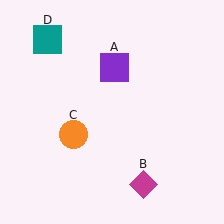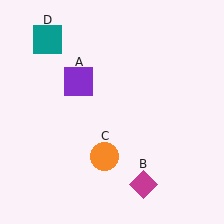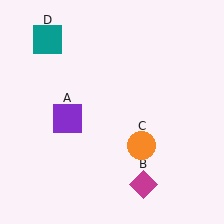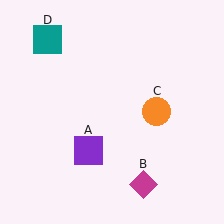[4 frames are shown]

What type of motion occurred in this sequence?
The purple square (object A), orange circle (object C) rotated counterclockwise around the center of the scene.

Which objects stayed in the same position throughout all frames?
Magenta diamond (object B) and teal square (object D) remained stationary.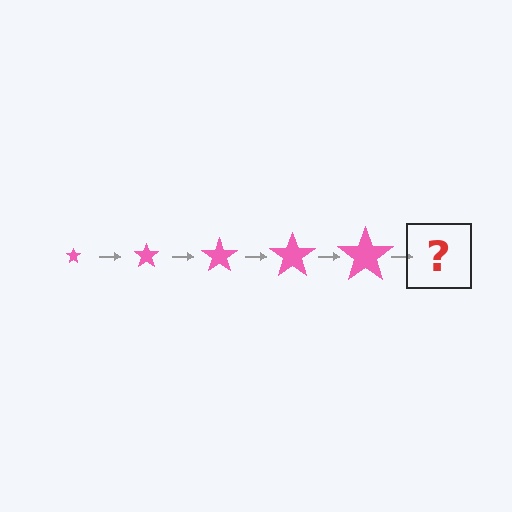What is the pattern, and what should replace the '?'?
The pattern is that the star gets progressively larger each step. The '?' should be a pink star, larger than the previous one.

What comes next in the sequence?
The next element should be a pink star, larger than the previous one.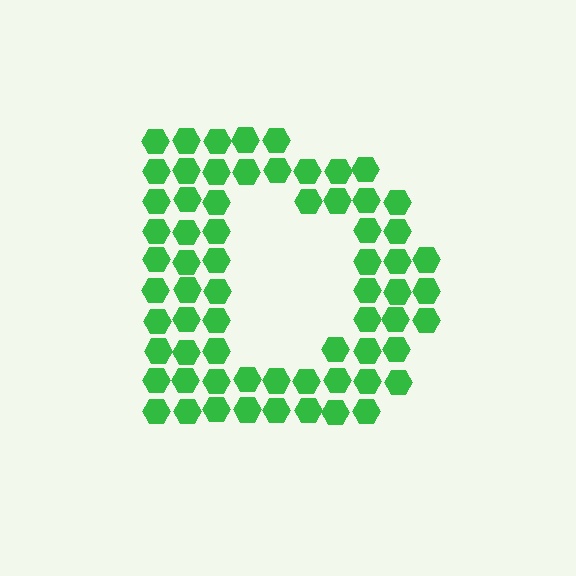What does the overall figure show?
The overall figure shows the letter D.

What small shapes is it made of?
It is made of small hexagons.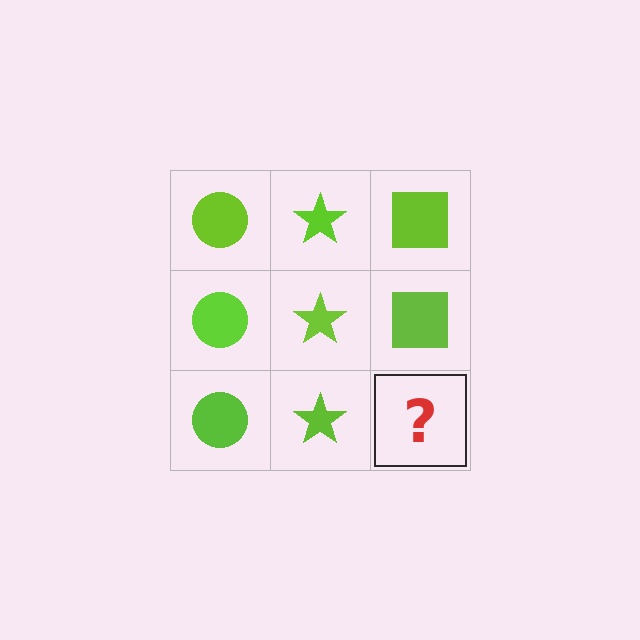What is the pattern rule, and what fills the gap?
The rule is that each column has a consistent shape. The gap should be filled with a lime square.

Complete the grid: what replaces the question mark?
The question mark should be replaced with a lime square.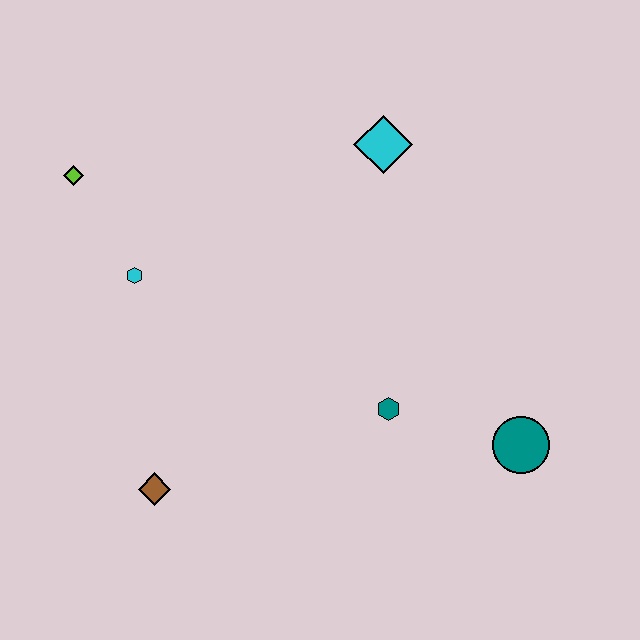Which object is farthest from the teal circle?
The lime diamond is farthest from the teal circle.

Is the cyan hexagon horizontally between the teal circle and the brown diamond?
No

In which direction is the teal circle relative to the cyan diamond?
The teal circle is below the cyan diamond.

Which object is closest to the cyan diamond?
The teal hexagon is closest to the cyan diamond.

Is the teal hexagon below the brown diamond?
No